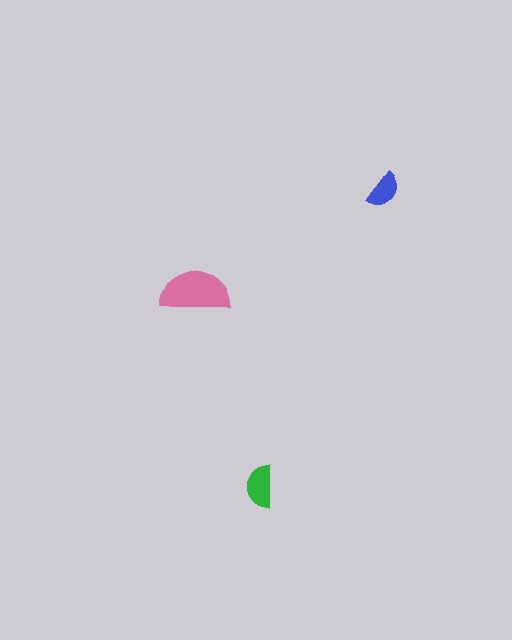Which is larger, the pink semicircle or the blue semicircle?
The pink one.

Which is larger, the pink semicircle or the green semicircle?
The pink one.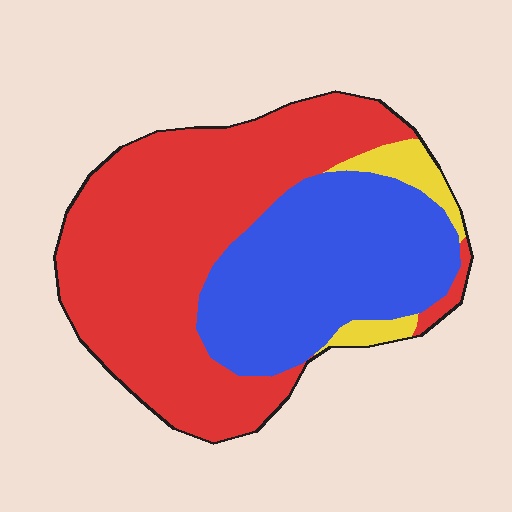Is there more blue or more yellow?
Blue.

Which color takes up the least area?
Yellow, at roughly 5%.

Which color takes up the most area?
Red, at roughly 60%.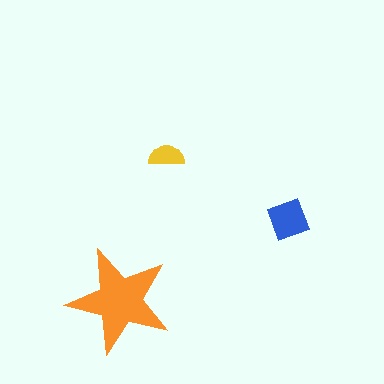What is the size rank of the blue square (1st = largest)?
2nd.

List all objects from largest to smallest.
The orange star, the blue square, the yellow semicircle.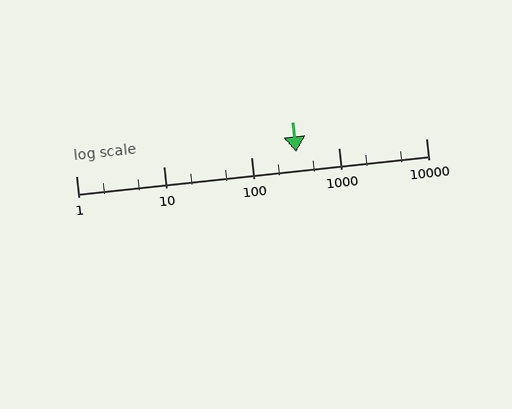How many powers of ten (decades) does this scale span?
The scale spans 4 decades, from 1 to 10000.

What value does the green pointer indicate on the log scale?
The pointer indicates approximately 330.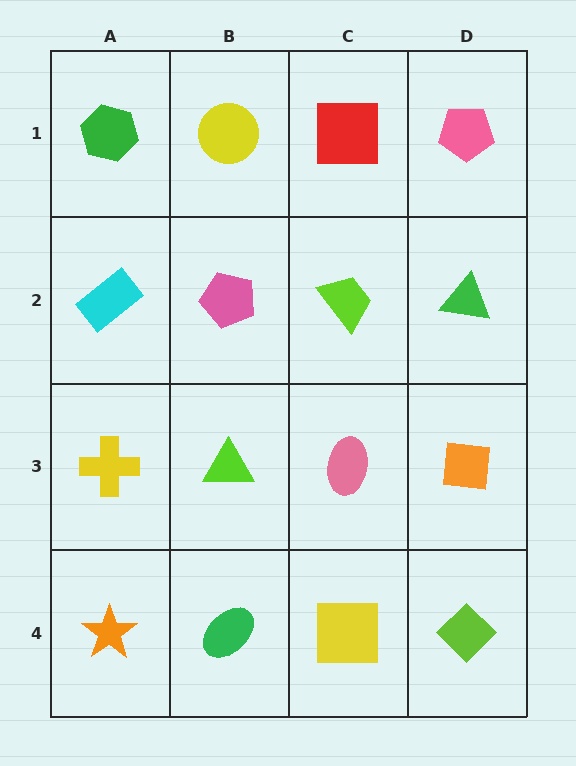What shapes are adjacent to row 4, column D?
An orange square (row 3, column D), a yellow square (row 4, column C).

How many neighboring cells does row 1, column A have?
2.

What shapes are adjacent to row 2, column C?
A red square (row 1, column C), a pink ellipse (row 3, column C), a pink pentagon (row 2, column B), a green triangle (row 2, column D).